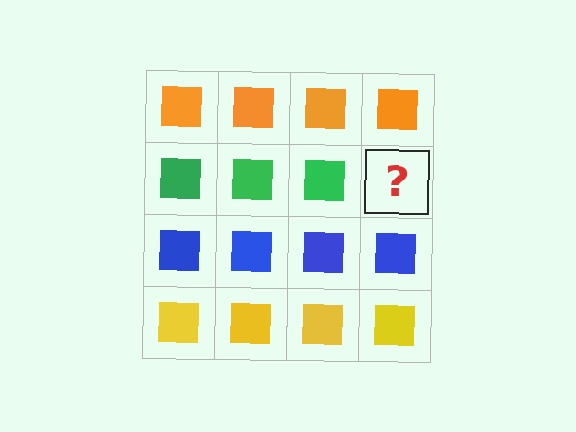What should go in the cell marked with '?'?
The missing cell should contain a green square.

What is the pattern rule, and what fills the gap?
The rule is that each row has a consistent color. The gap should be filled with a green square.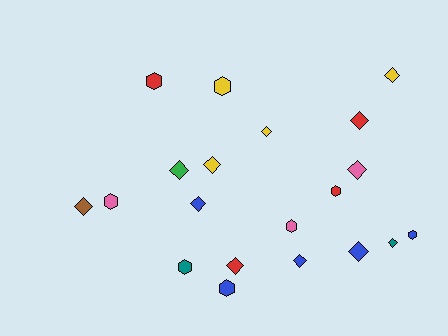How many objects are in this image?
There are 20 objects.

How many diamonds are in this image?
There are 12 diamonds.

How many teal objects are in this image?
There are 2 teal objects.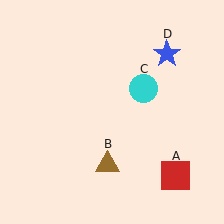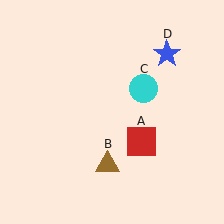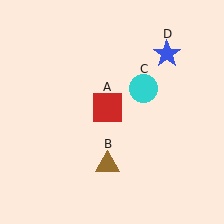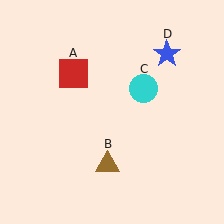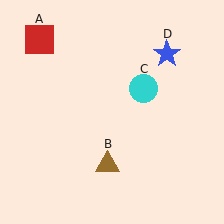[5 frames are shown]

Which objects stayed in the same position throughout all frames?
Brown triangle (object B) and cyan circle (object C) and blue star (object D) remained stationary.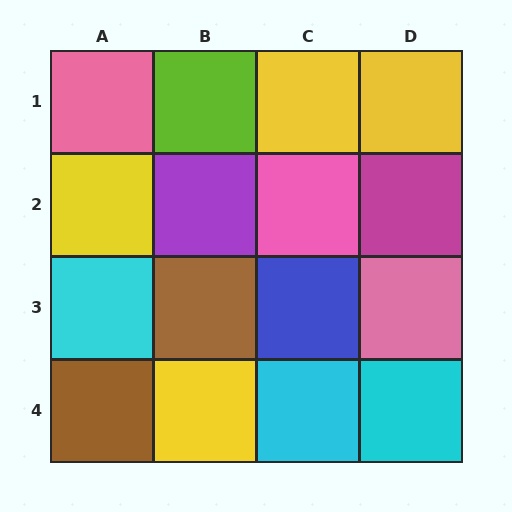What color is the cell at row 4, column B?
Yellow.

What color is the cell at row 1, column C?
Yellow.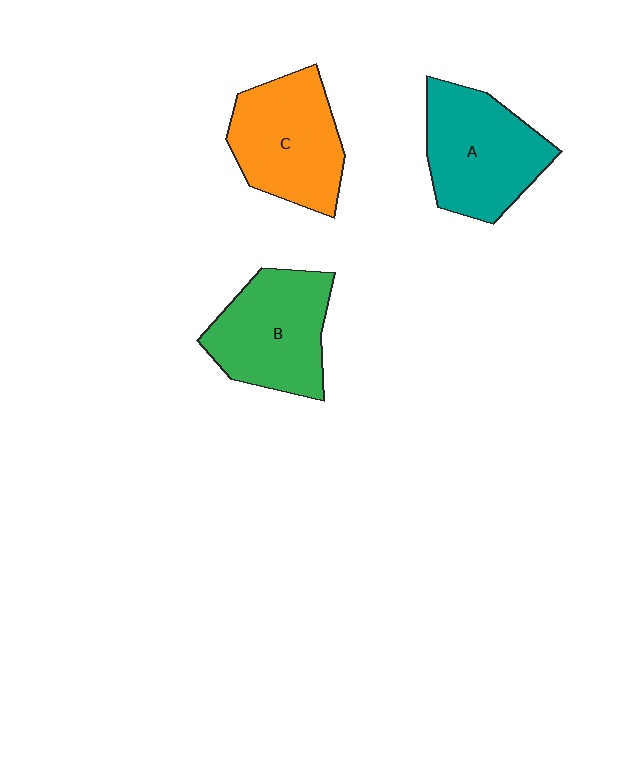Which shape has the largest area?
Shape A (teal).